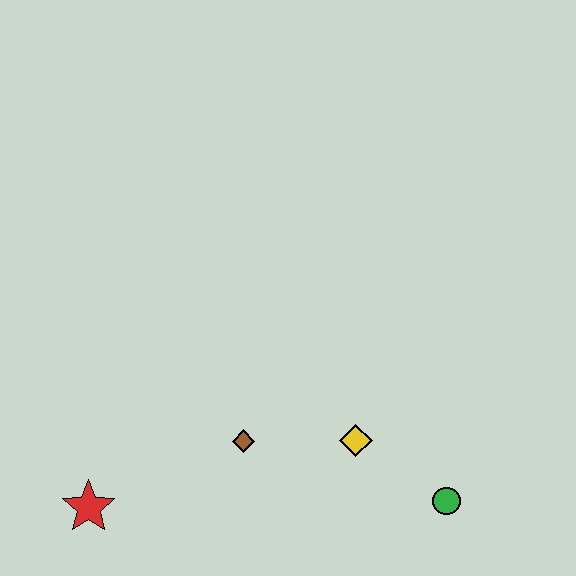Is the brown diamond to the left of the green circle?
Yes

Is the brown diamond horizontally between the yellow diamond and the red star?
Yes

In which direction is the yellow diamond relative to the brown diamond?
The yellow diamond is to the right of the brown diamond.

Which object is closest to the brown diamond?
The yellow diamond is closest to the brown diamond.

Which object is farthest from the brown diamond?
The green circle is farthest from the brown diamond.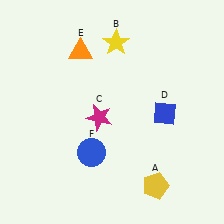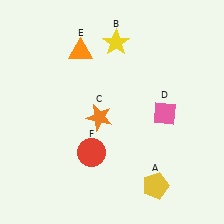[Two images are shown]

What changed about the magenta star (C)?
In Image 1, C is magenta. In Image 2, it changed to orange.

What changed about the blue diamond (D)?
In Image 1, D is blue. In Image 2, it changed to pink.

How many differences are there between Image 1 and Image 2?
There are 3 differences between the two images.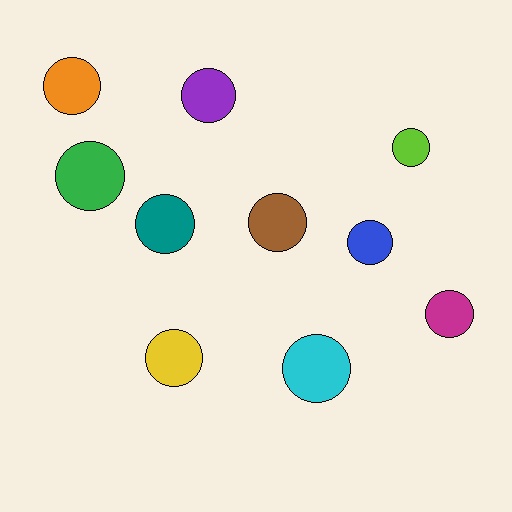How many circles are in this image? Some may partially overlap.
There are 10 circles.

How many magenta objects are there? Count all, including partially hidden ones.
There is 1 magenta object.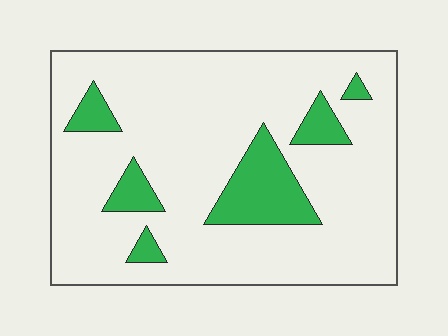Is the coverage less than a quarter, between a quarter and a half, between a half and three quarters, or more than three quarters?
Less than a quarter.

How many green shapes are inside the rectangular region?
6.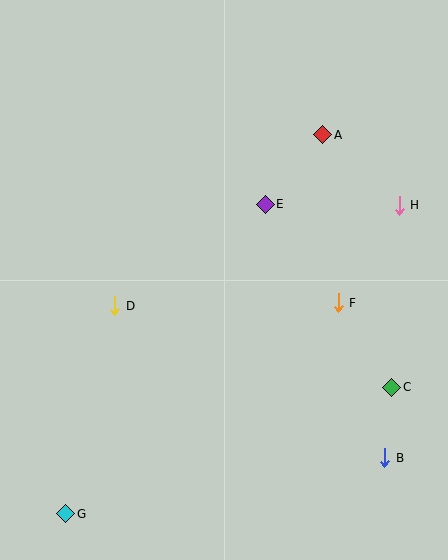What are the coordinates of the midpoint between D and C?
The midpoint between D and C is at (253, 346).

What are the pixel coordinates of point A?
Point A is at (323, 135).